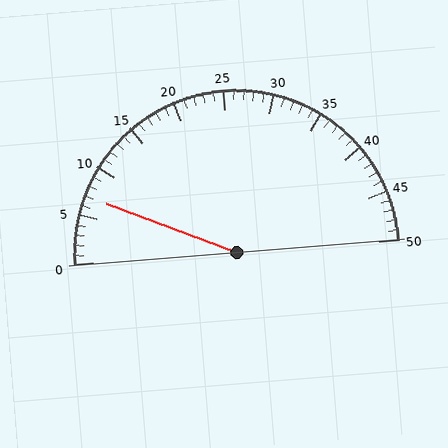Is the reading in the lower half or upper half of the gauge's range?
The reading is in the lower half of the range (0 to 50).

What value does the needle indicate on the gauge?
The needle indicates approximately 7.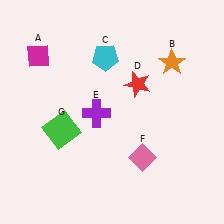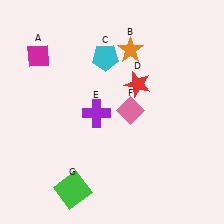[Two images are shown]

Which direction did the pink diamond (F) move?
The pink diamond (F) moved up.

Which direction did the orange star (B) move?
The orange star (B) moved left.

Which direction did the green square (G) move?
The green square (G) moved down.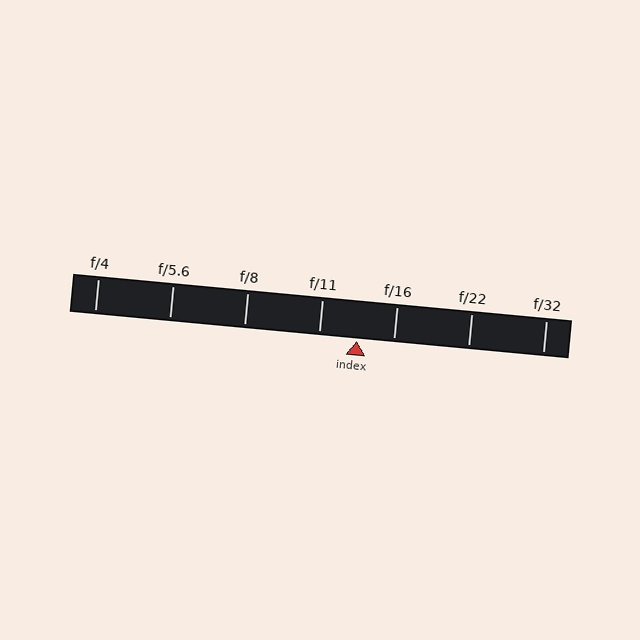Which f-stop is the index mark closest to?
The index mark is closest to f/16.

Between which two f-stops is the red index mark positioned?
The index mark is between f/11 and f/16.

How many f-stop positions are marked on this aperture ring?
There are 7 f-stop positions marked.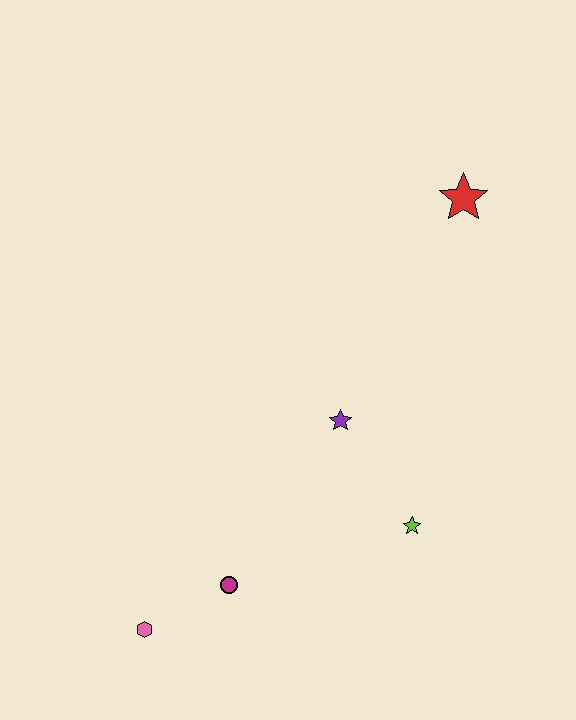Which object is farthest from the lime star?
The red star is farthest from the lime star.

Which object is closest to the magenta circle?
The pink hexagon is closest to the magenta circle.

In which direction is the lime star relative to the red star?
The lime star is below the red star.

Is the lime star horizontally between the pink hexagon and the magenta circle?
No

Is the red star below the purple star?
No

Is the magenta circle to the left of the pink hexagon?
No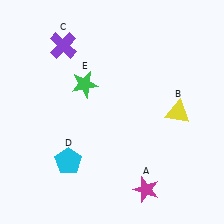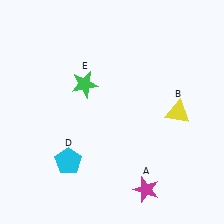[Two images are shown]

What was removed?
The purple cross (C) was removed in Image 2.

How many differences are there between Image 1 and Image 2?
There is 1 difference between the two images.